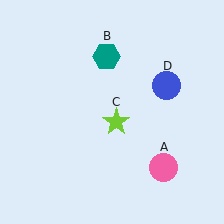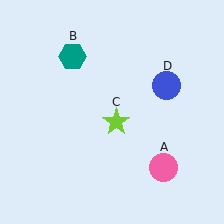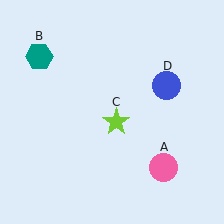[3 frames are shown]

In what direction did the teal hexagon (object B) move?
The teal hexagon (object B) moved left.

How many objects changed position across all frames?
1 object changed position: teal hexagon (object B).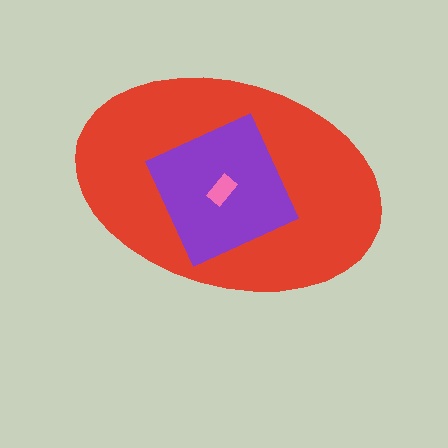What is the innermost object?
The pink rectangle.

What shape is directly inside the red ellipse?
The purple square.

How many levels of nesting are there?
3.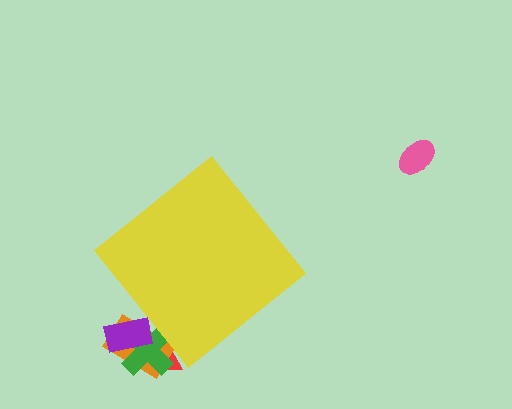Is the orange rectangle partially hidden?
Yes, the orange rectangle is partially hidden behind the yellow diamond.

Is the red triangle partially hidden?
Yes, the red triangle is partially hidden behind the yellow diamond.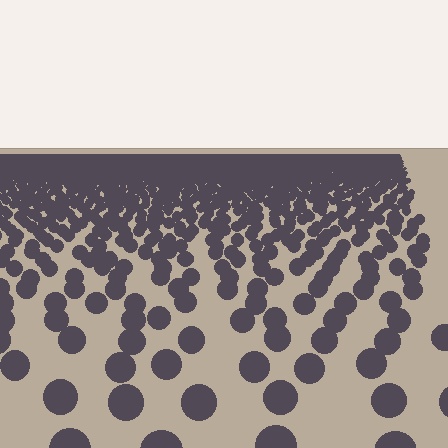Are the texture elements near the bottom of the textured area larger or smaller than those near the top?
Larger. Near the bottom, elements are closer to the viewer and appear at a bigger on-screen size.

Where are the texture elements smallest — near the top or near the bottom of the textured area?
Near the top.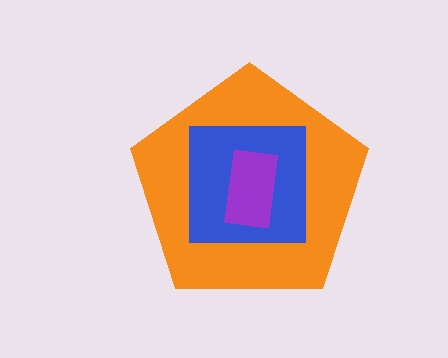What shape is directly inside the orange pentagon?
The blue square.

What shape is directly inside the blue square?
The purple rectangle.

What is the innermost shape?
The purple rectangle.